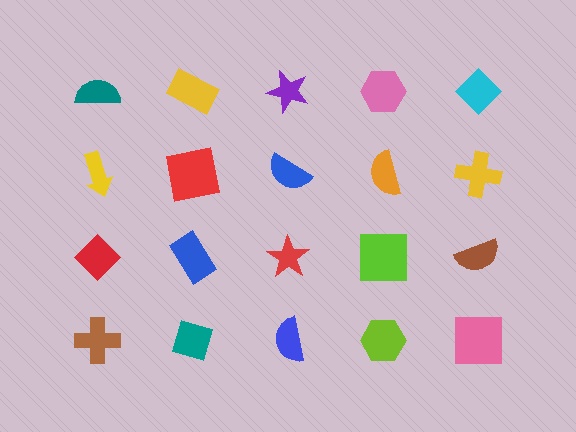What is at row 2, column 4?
An orange semicircle.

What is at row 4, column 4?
A lime hexagon.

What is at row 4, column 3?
A blue semicircle.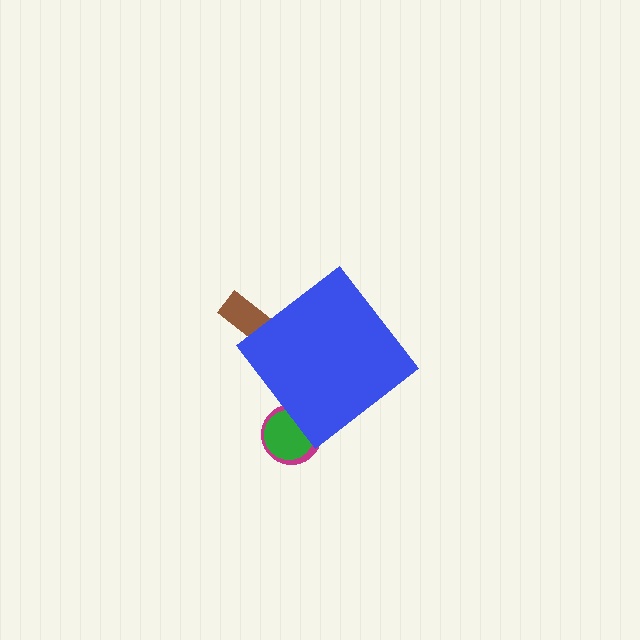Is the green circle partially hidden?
Yes, the green circle is partially hidden behind the blue diamond.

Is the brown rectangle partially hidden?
Yes, the brown rectangle is partially hidden behind the blue diamond.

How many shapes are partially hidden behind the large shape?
3 shapes are partially hidden.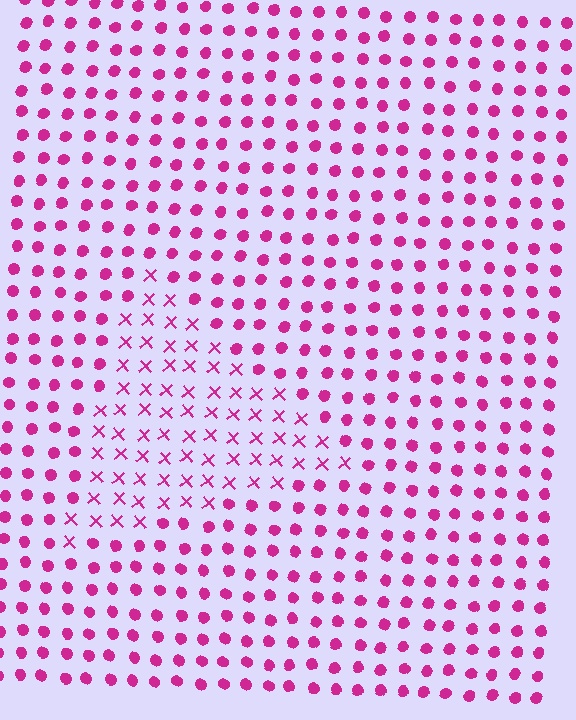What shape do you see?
I see a triangle.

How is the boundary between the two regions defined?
The boundary is defined by a change in element shape: X marks inside vs. circles outside. All elements share the same color and spacing.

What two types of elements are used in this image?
The image uses X marks inside the triangle region and circles outside it.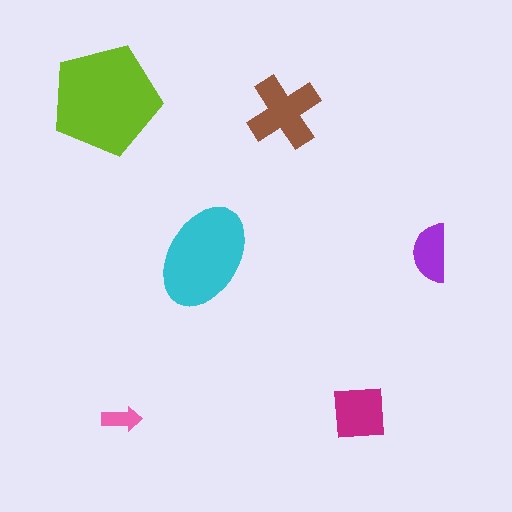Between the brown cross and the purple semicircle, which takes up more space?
The brown cross.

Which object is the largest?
The lime pentagon.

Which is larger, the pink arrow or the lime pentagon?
The lime pentagon.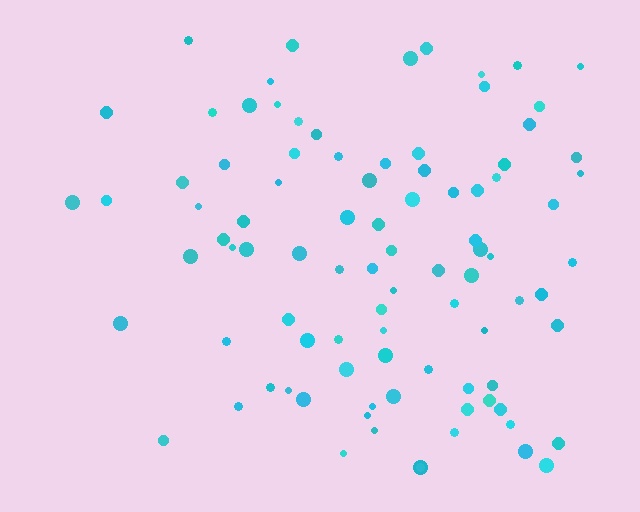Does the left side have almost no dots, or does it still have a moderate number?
Still a moderate number, just noticeably fewer than the right.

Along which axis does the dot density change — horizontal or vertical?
Horizontal.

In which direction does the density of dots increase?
From left to right, with the right side densest.